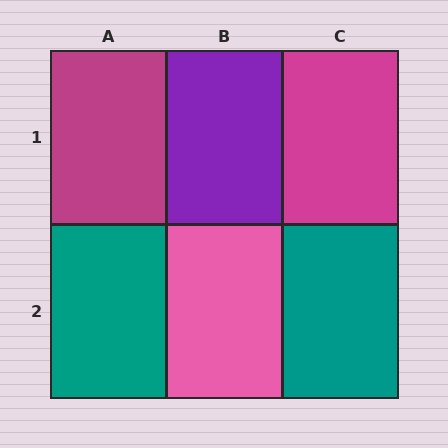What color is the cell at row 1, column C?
Magenta.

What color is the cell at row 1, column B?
Purple.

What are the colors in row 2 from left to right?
Teal, pink, teal.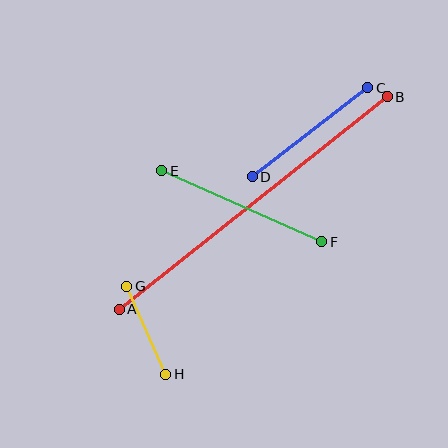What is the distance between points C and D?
The distance is approximately 146 pixels.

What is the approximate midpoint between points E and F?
The midpoint is at approximately (242, 206) pixels.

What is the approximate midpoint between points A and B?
The midpoint is at approximately (253, 203) pixels.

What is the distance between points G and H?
The distance is approximately 97 pixels.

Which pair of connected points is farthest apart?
Points A and B are farthest apart.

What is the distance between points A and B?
The distance is approximately 342 pixels.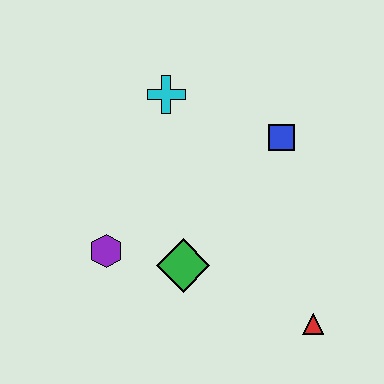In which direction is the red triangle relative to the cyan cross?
The red triangle is below the cyan cross.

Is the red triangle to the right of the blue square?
Yes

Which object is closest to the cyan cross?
The blue square is closest to the cyan cross.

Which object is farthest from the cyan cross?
The red triangle is farthest from the cyan cross.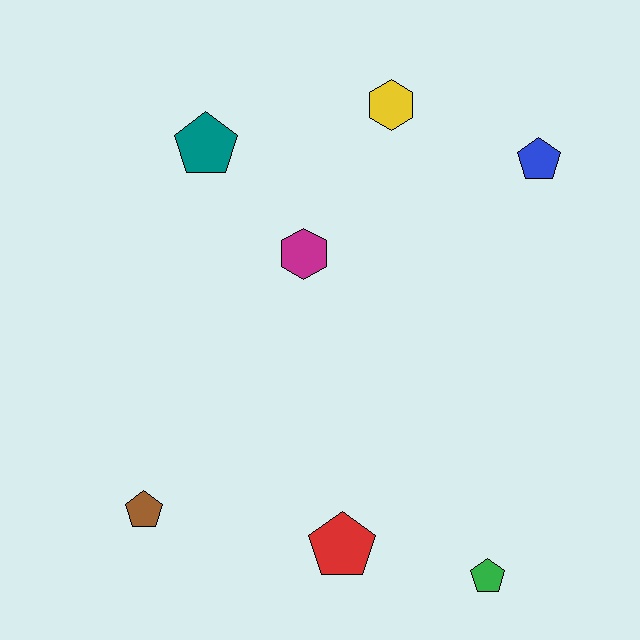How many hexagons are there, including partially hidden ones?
There are 2 hexagons.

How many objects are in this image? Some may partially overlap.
There are 7 objects.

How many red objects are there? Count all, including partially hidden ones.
There is 1 red object.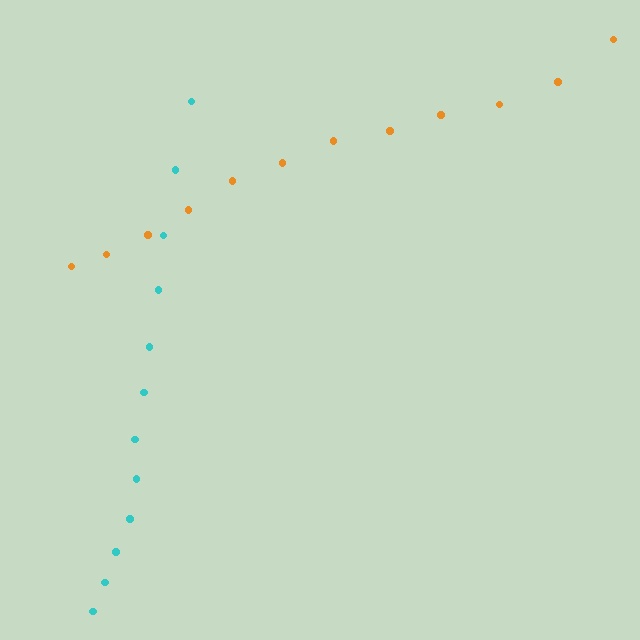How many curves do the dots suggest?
There are 2 distinct paths.